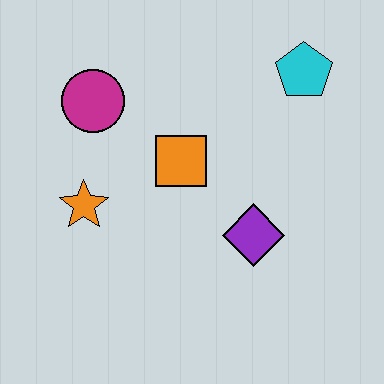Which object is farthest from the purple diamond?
The magenta circle is farthest from the purple diamond.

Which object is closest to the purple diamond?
The orange square is closest to the purple diamond.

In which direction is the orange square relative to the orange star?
The orange square is to the right of the orange star.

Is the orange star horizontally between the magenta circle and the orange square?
No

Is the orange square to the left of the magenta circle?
No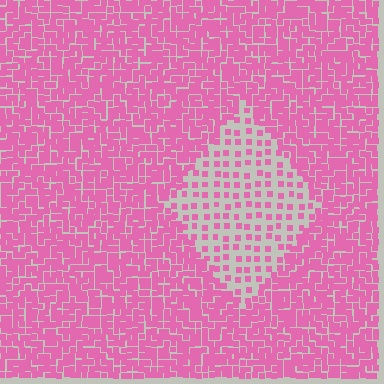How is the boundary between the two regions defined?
The boundary is defined by a change in element density (approximately 2.8x ratio). All elements are the same color, size, and shape.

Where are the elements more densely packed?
The elements are more densely packed outside the diamond boundary.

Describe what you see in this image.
The image contains small pink elements arranged at two different densities. A diamond-shaped region is visible where the elements are less densely packed than the surrounding area.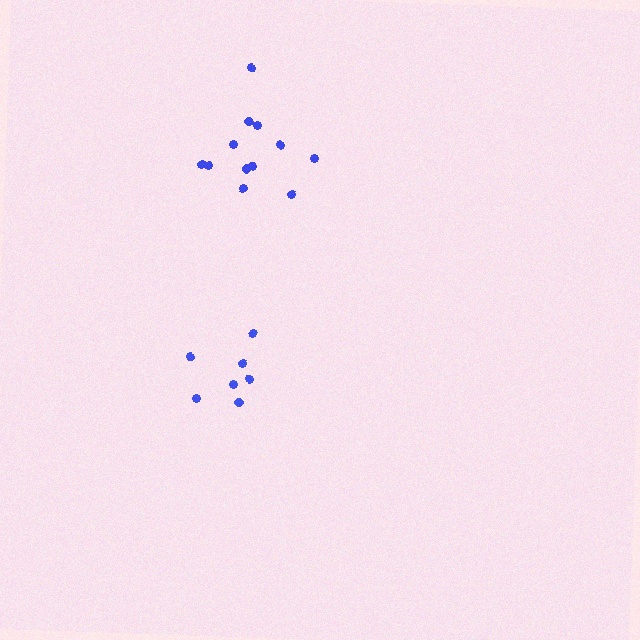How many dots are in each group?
Group 1: 12 dots, Group 2: 7 dots (19 total).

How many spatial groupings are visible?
There are 2 spatial groupings.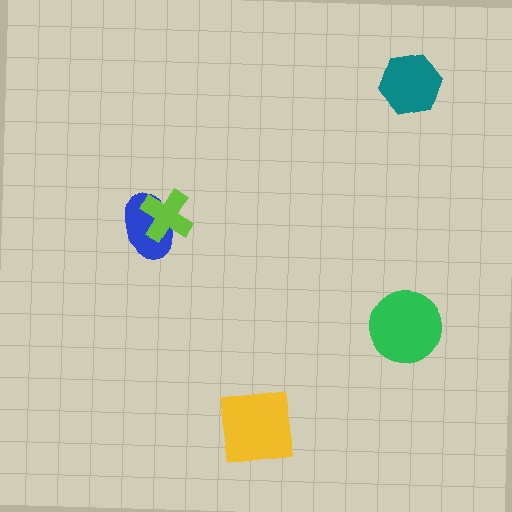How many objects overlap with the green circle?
0 objects overlap with the green circle.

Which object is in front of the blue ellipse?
The lime cross is in front of the blue ellipse.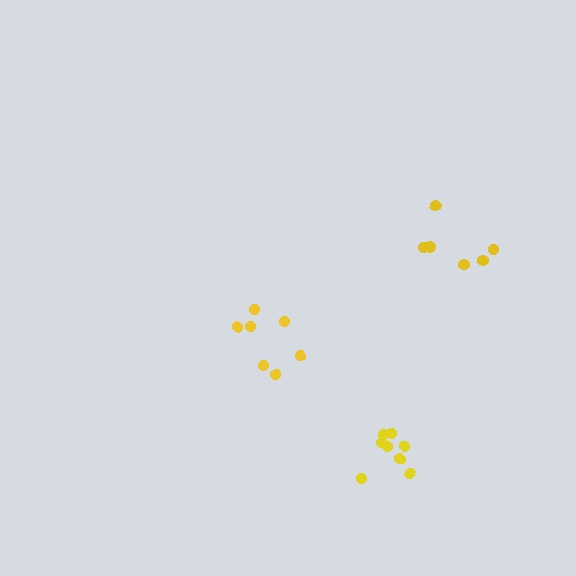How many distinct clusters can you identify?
There are 3 distinct clusters.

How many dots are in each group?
Group 1: 7 dots, Group 2: 8 dots, Group 3: 6 dots (21 total).